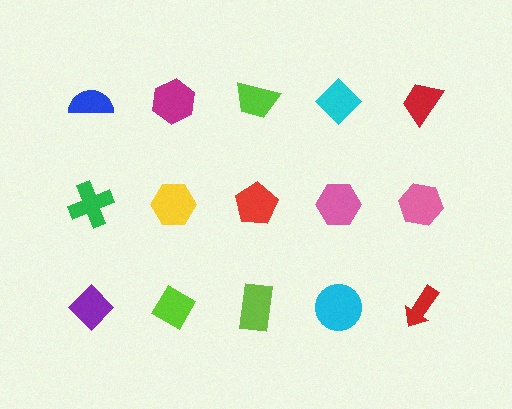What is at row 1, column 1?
A blue semicircle.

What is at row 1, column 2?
A magenta hexagon.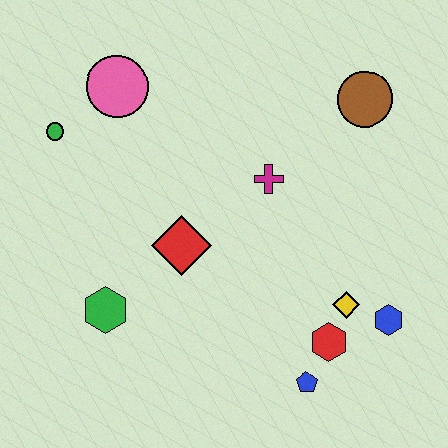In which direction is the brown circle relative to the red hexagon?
The brown circle is above the red hexagon.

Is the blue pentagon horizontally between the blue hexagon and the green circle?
Yes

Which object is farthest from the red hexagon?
The green circle is farthest from the red hexagon.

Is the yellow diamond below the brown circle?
Yes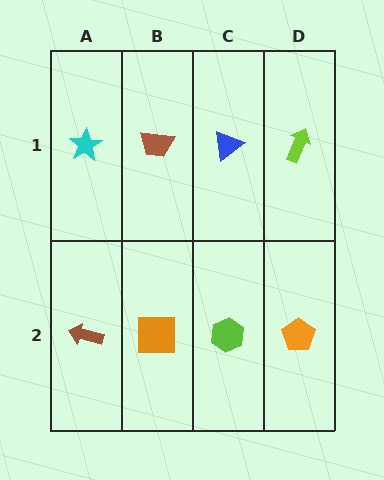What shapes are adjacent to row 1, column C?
A lime hexagon (row 2, column C), a brown trapezoid (row 1, column B), a lime arrow (row 1, column D).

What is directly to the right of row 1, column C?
A lime arrow.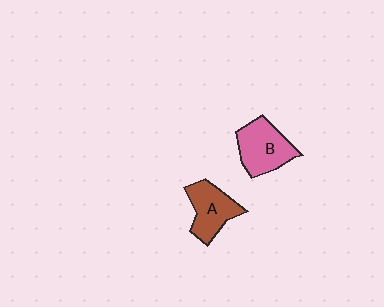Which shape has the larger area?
Shape B (pink).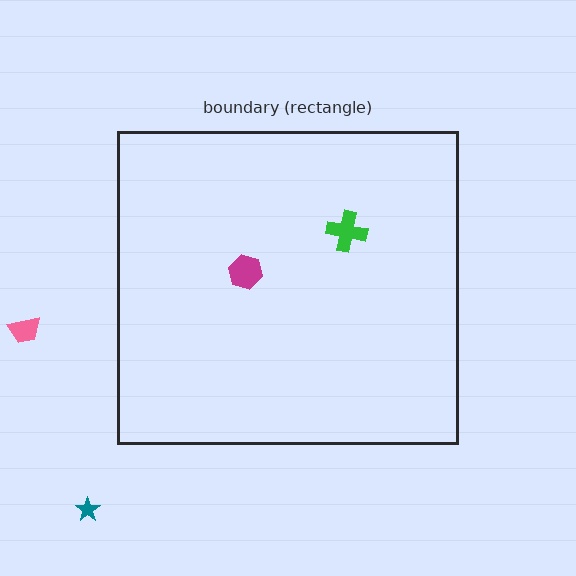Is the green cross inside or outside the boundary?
Inside.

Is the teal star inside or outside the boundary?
Outside.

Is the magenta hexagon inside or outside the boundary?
Inside.